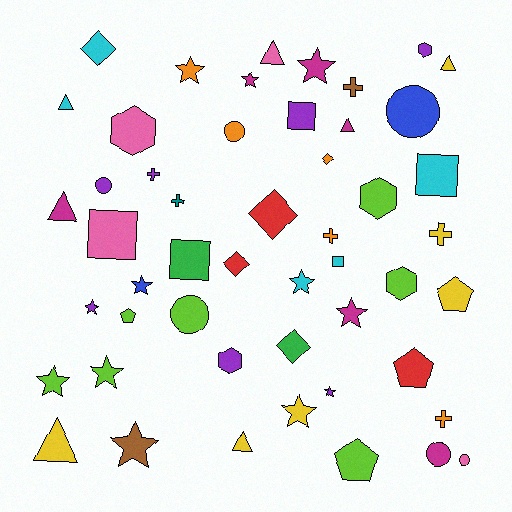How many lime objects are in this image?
There are 7 lime objects.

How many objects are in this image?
There are 50 objects.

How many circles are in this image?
There are 6 circles.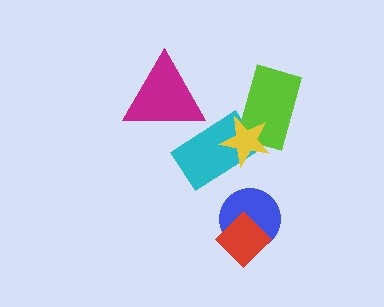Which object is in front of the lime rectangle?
The yellow star is in front of the lime rectangle.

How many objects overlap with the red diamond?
1 object overlaps with the red diamond.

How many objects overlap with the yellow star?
2 objects overlap with the yellow star.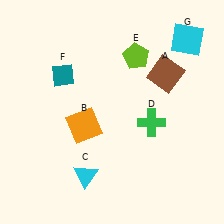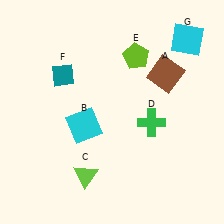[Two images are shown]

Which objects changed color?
B changed from orange to cyan. C changed from cyan to lime.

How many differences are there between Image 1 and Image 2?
There are 2 differences between the two images.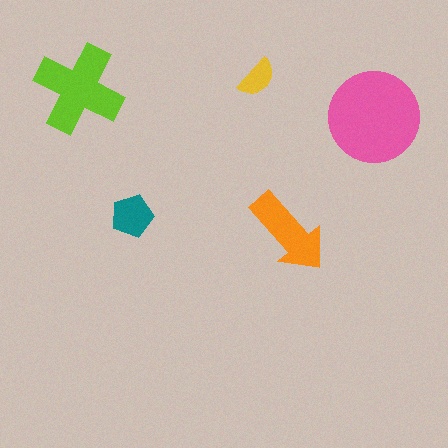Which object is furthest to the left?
The lime cross is leftmost.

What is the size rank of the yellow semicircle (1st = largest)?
5th.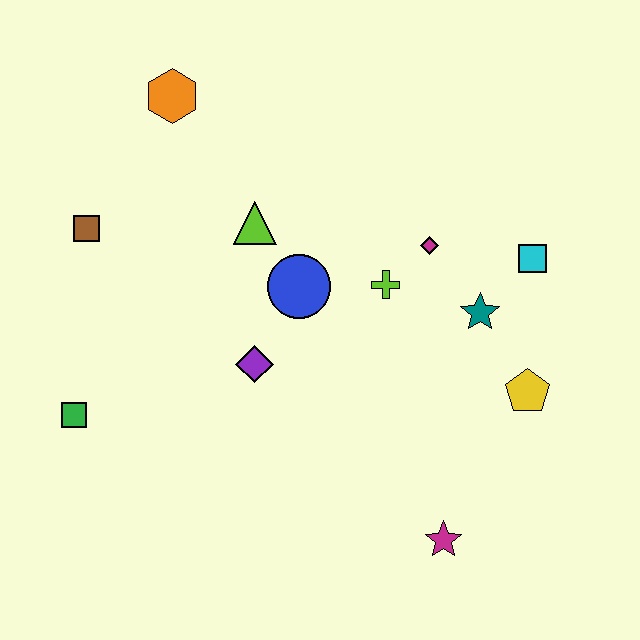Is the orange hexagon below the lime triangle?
No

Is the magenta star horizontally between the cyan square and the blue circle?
Yes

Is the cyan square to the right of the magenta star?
Yes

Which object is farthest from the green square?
The cyan square is farthest from the green square.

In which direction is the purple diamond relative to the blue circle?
The purple diamond is below the blue circle.